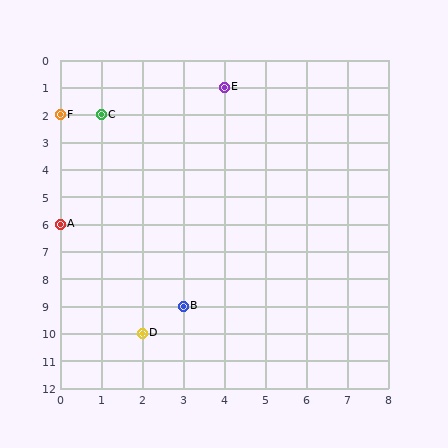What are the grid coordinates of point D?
Point D is at grid coordinates (2, 10).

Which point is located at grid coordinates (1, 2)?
Point C is at (1, 2).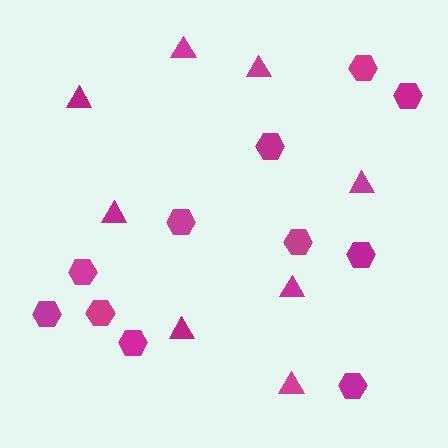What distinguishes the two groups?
There are 2 groups: one group of triangles (8) and one group of hexagons (11).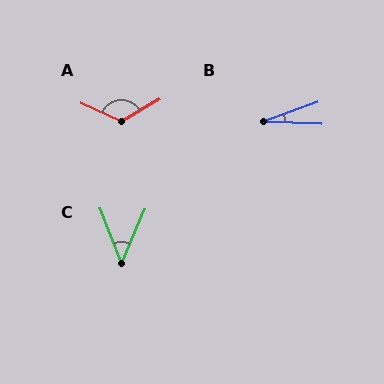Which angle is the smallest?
B, at approximately 22 degrees.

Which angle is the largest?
A, at approximately 127 degrees.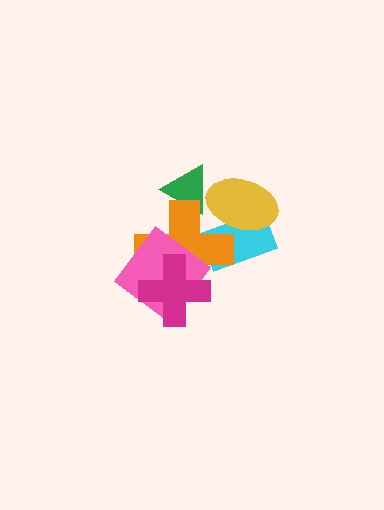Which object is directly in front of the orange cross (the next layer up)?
The pink diamond is directly in front of the orange cross.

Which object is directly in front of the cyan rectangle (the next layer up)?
The orange cross is directly in front of the cyan rectangle.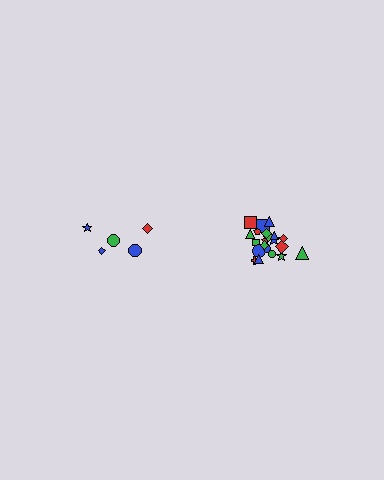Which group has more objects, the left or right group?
The right group.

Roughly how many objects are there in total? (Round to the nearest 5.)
Roughly 25 objects in total.